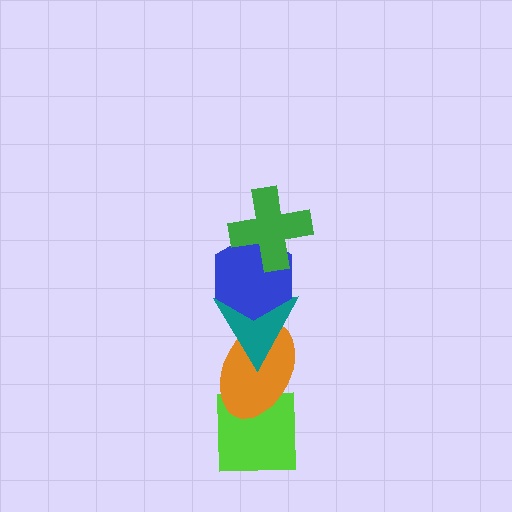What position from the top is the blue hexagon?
The blue hexagon is 2nd from the top.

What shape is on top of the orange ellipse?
The teal triangle is on top of the orange ellipse.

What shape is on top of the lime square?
The orange ellipse is on top of the lime square.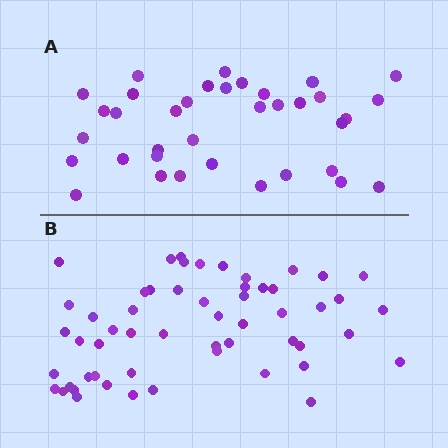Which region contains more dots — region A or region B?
Region B (the bottom region) has more dots.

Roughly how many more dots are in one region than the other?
Region B has approximately 20 more dots than region A.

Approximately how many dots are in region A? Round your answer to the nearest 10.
About 40 dots. (The exact count is 36, which rounds to 40.)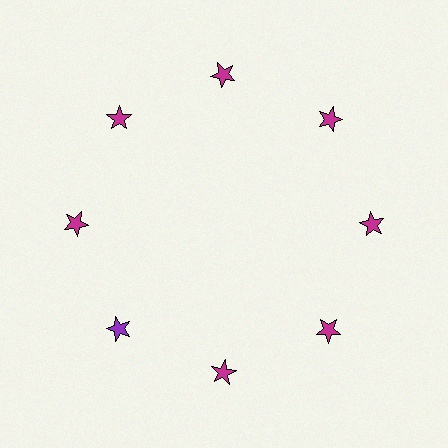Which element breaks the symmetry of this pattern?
The purple star at roughly the 8 o'clock position breaks the symmetry. All other shapes are magenta stars.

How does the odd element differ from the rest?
It has a different color: purple instead of magenta.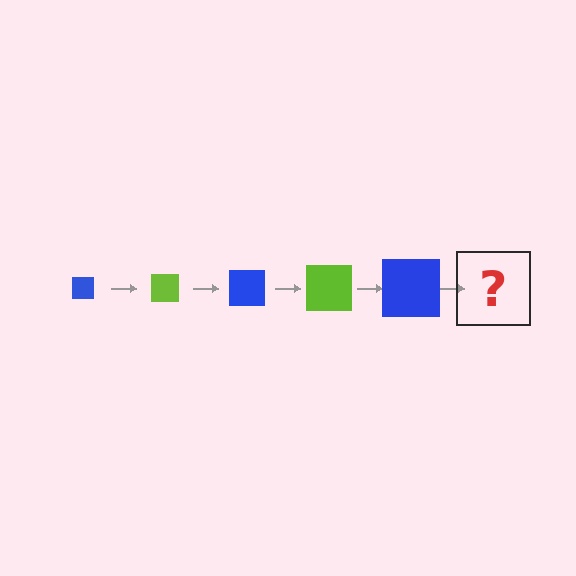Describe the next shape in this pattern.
It should be a lime square, larger than the previous one.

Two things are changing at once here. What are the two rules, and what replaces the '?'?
The two rules are that the square grows larger each step and the color cycles through blue and lime. The '?' should be a lime square, larger than the previous one.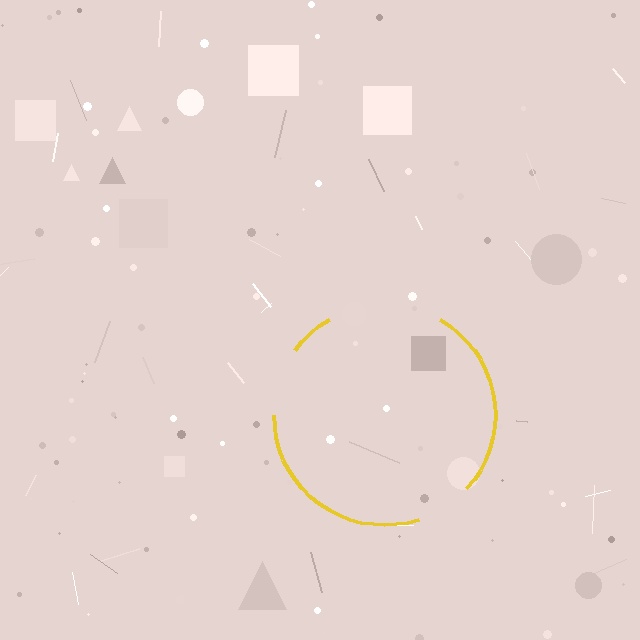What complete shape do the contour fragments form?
The contour fragments form a circle.